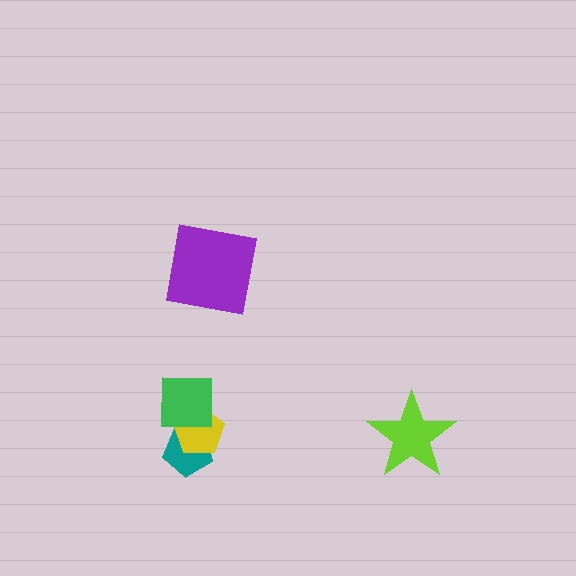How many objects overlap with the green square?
2 objects overlap with the green square.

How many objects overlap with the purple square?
0 objects overlap with the purple square.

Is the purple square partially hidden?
No, no other shape covers it.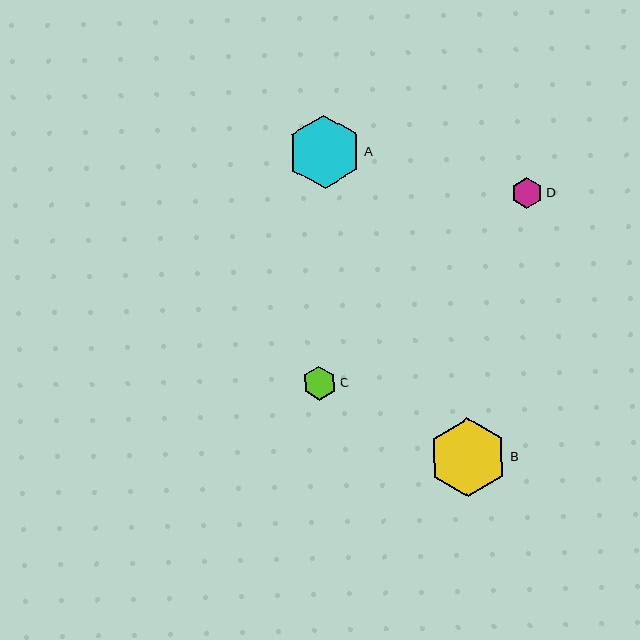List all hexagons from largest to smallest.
From largest to smallest: B, A, C, D.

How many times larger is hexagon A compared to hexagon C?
Hexagon A is approximately 2.2 times the size of hexagon C.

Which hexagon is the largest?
Hexagon B is the largest with a size of approximately 79 pixels.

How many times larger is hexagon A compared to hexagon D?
Hexagon A is approximately 2.3 times the size of hexagon D.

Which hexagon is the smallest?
Hexagon D is the smallest with a size of approximately 32 pixels.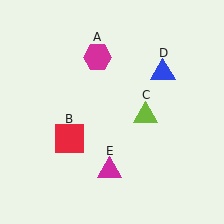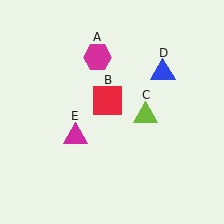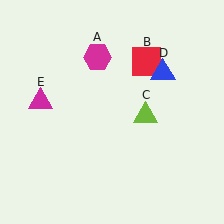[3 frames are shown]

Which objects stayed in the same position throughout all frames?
Magenta hexagon (object A) and lime triangle (object C) and blue triangle (object D) remained stationary.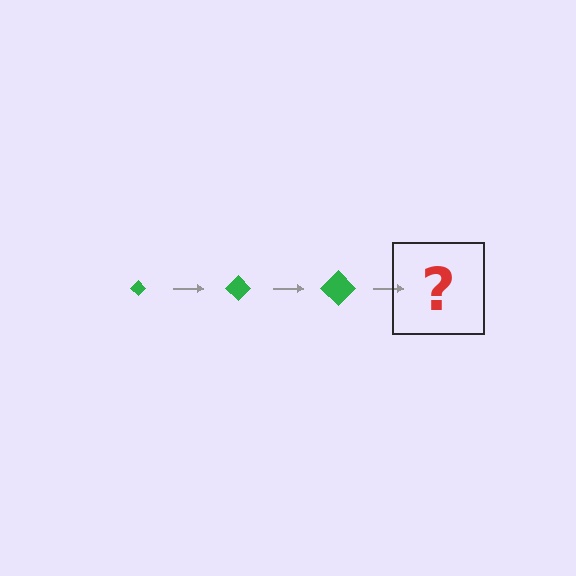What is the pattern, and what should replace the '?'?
The pattern is that the diamond gets progressively larger each step. The '?' should be a green diamond, larger than the previous one.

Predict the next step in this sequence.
The next step is a green diamond, larger than the previous one.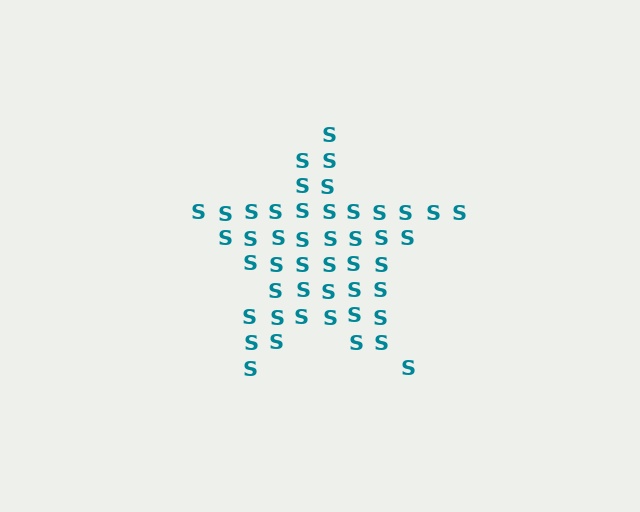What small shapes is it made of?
It is made of small letter S's.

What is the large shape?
The large shape is a star.